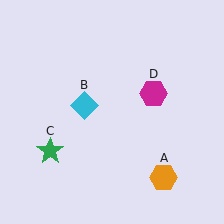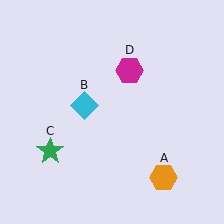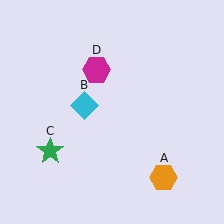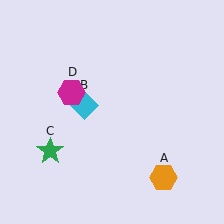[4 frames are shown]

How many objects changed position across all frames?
1 object changed position: magenta hexagon (object D).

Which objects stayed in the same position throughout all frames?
Orange hexagon (object A) and cyan diamond (object B) and green star (object C) remained stationary.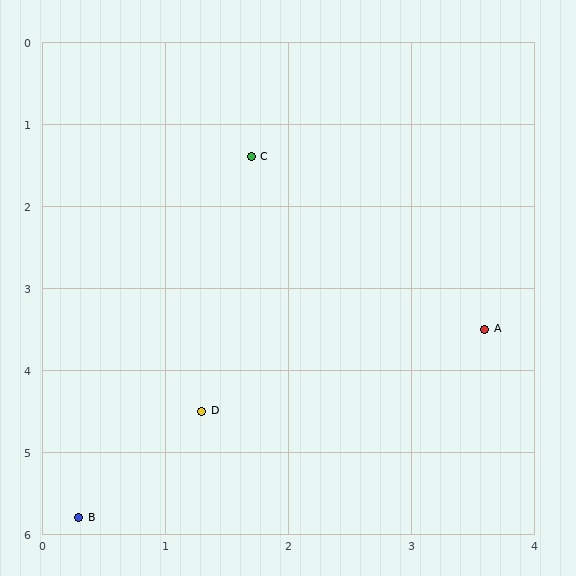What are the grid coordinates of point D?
Point D is at approximately (1.3, 4.5).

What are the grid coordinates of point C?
Point C is at approximately (1.7, 1.4).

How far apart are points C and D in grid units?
Points C and D are about 3.1 grid units apart.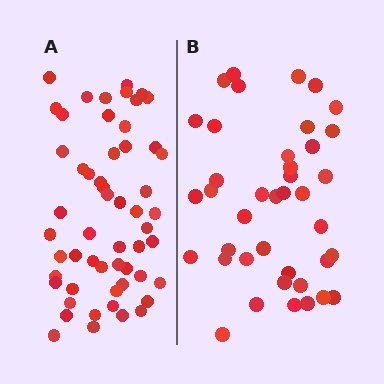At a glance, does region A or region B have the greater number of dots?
Region A (the left region) has more dots.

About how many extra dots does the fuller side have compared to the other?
Region A has approximately 15 more dots than region B.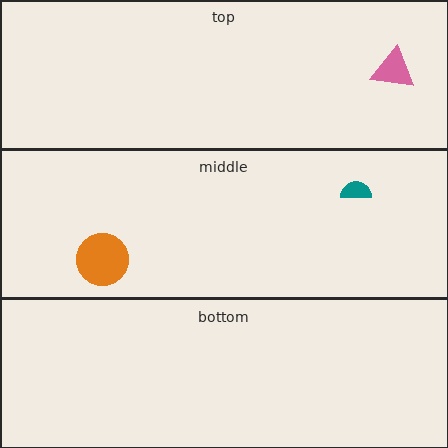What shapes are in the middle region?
The orange circle, the teal semicircle.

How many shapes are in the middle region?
2.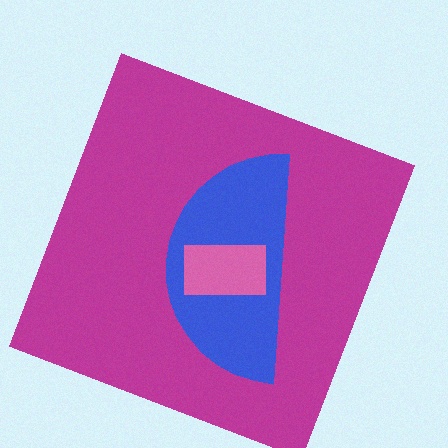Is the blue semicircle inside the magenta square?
Yes.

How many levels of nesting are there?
3.